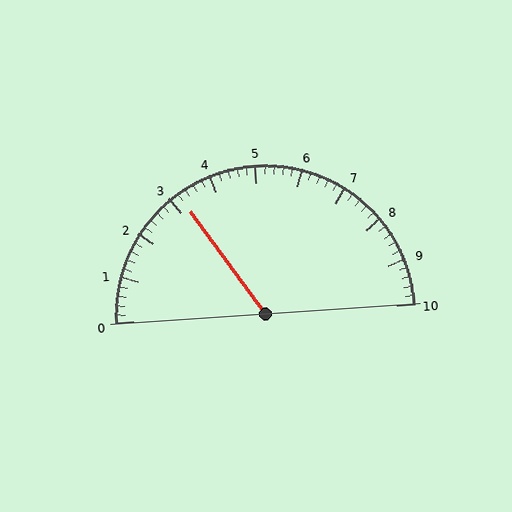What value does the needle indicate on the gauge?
The needle indicates approximately 3.2.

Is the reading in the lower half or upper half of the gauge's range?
The reading is in the lower half of the range (0 to 10).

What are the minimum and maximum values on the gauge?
The gauge ranges from 0 to 10.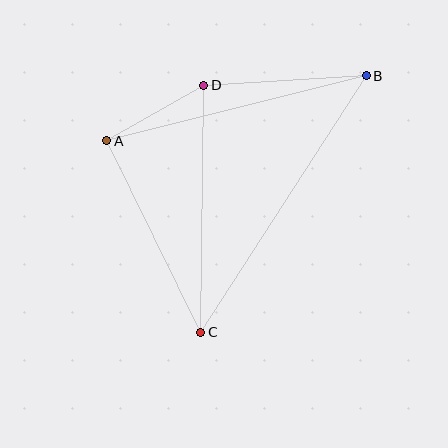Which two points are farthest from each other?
Points B and C are farthest from each other.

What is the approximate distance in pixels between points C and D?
The distance between C and D is approximately 247 pixels.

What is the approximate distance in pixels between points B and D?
The distance between B and D is approximately 163 pixels.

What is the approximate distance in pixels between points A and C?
The distance between A and C is approximately 213 pixels.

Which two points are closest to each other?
Points A and D are closest to each other.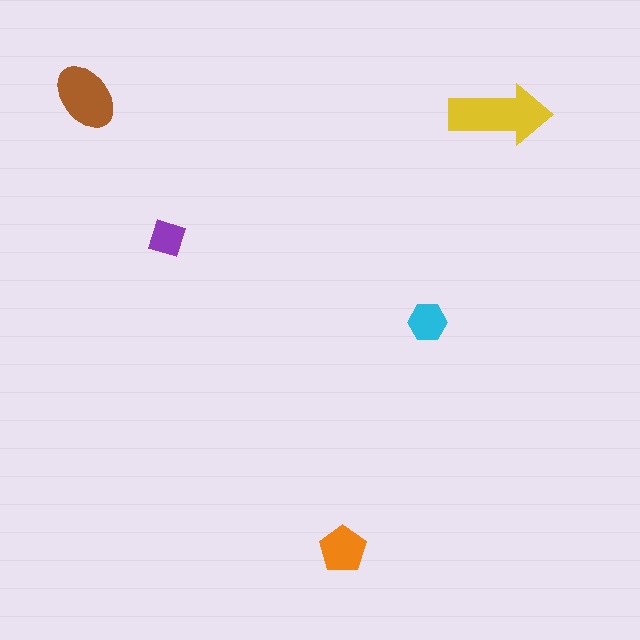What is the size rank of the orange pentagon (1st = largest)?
3rd.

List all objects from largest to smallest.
The yellow arrow, the brown ellipse, the orange pentagon, the cyan hexagon, the purple diamond.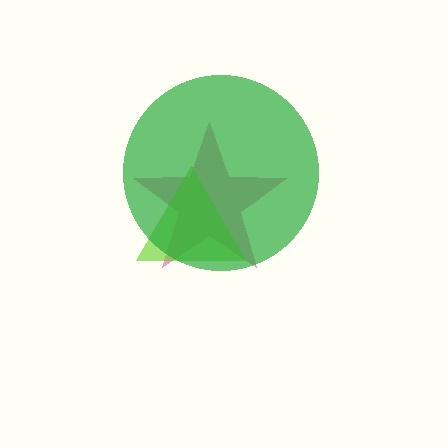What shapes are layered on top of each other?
The layered shapes are: a pink star, a lime triangle, a green circle.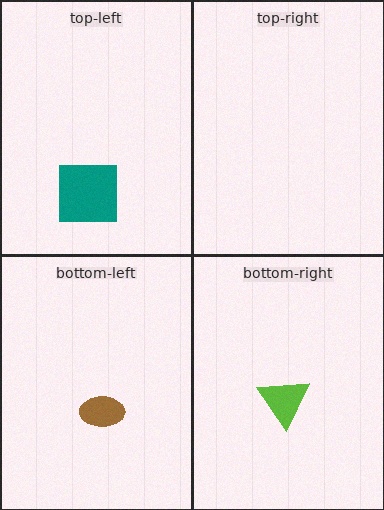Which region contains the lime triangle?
The bottom-right region.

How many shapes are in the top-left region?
1.